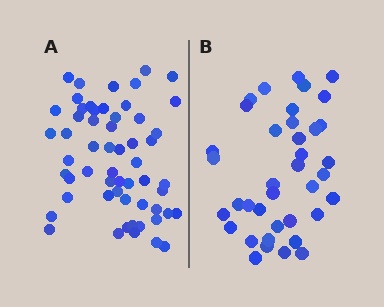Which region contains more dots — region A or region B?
Region A (the left region) has more dots.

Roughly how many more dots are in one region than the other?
Region A has approximately 20 more dots than region B.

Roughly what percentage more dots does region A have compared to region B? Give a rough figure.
About 50% more.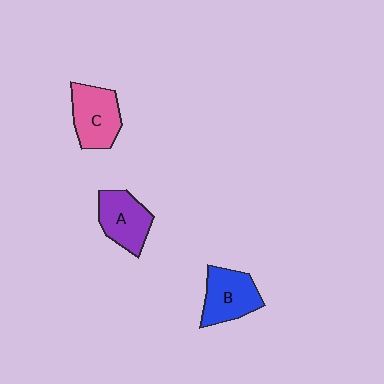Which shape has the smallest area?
Shape A (purple).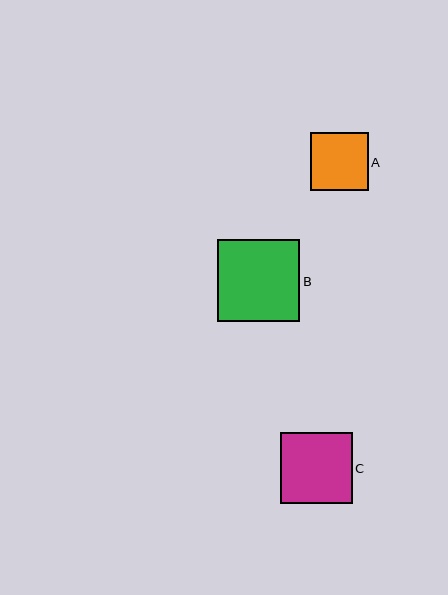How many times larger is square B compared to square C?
Square B is approximately 1.1 times the size of square C.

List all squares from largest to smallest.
From largest to smallest: B, C, A.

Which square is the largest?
Square B is the largest with a size of approximately 82 pixels.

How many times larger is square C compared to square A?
Square C is approximately 1.2 times the size of square A.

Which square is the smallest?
Square A is the smallest with a size of approximately 58 pixels.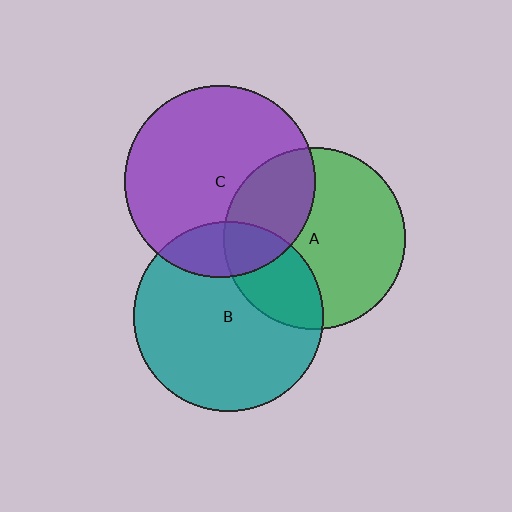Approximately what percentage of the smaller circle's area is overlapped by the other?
Approximately 30%.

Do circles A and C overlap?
Yes.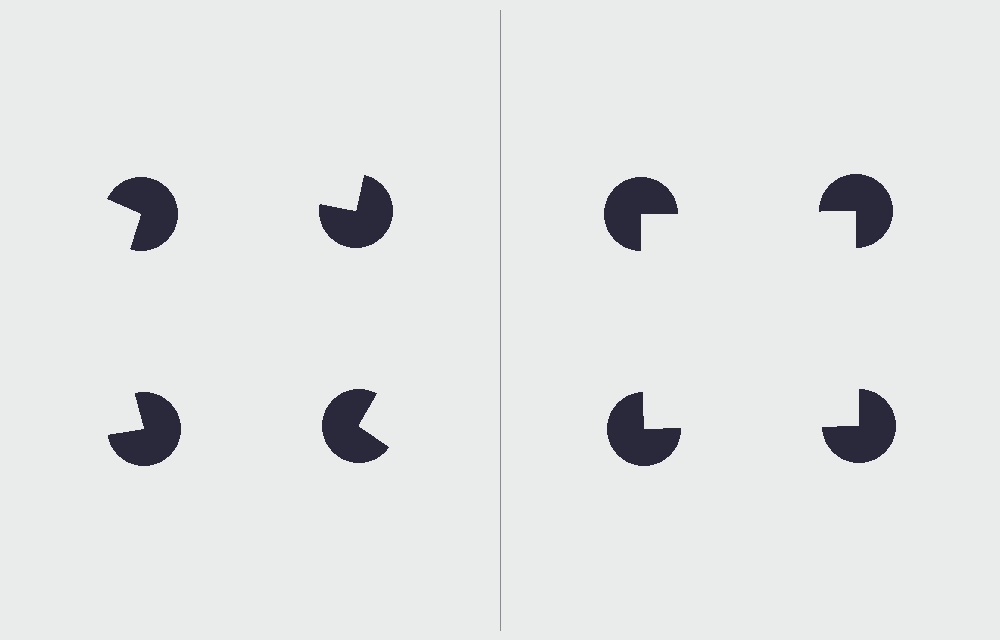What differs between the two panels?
The pac-man discs are positioned identically on both sides; only the wedge orientations differ. On the right they align to a square; on the left they are misaligned.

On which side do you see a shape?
An illusory square appears on the right side. On the left side the wedge cuts are rotated, so no coherent shape forms.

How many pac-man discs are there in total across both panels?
8 — 4 on each side.